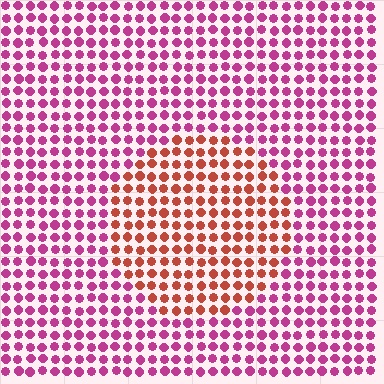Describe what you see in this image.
The image is filled with small magenta elements in a uniform arrangement. A circle-shaped region is visible where the elements are tinted to a slightly different hue, forming a subtle color boundary.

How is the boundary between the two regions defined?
The boundary is defined purely by a slight shift in hue (about 46 degrees). Spacing, size, and orientation are identical on both sides.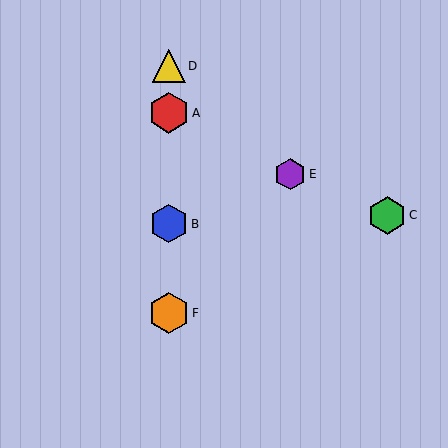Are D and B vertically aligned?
Yes, both are at x≈169.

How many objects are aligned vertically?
4 objects (A, B, D, F) are aligned vertically.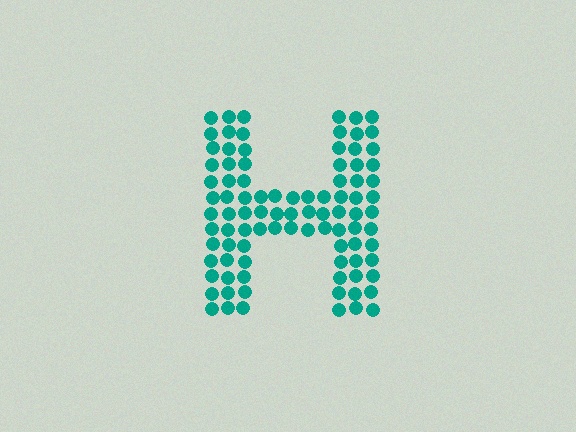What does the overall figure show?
The overall figure shows the letter H.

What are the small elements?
The small elements are circles.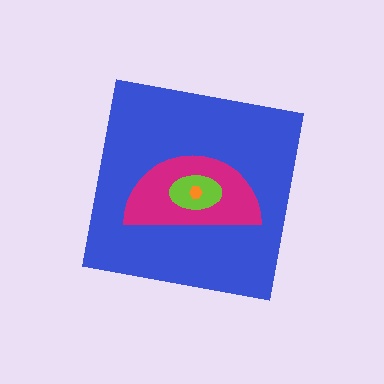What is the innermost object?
The orange hexagon.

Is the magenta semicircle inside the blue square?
Yes.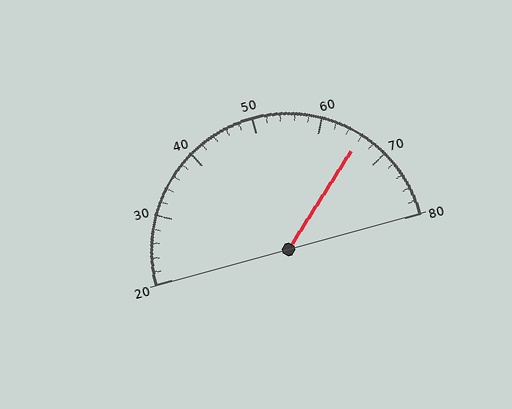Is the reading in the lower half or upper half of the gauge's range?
The reading is in the upper half of the range (20 to 80).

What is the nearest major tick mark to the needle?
The nearest major tick mark is 70.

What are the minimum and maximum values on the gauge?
The gauge ranges from 20 to 80.